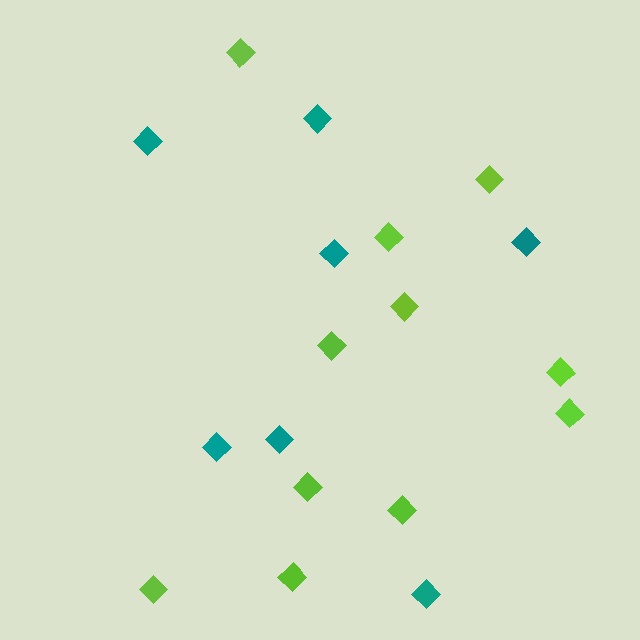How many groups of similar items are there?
There are 2 groups: one group of teal diamonds (7) and one group of lime diamonds (11).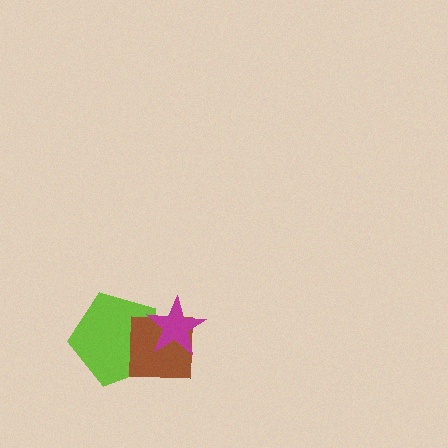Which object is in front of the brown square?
The magenta star is in front of the brown square.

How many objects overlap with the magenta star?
2 objects overlap with the magenta star.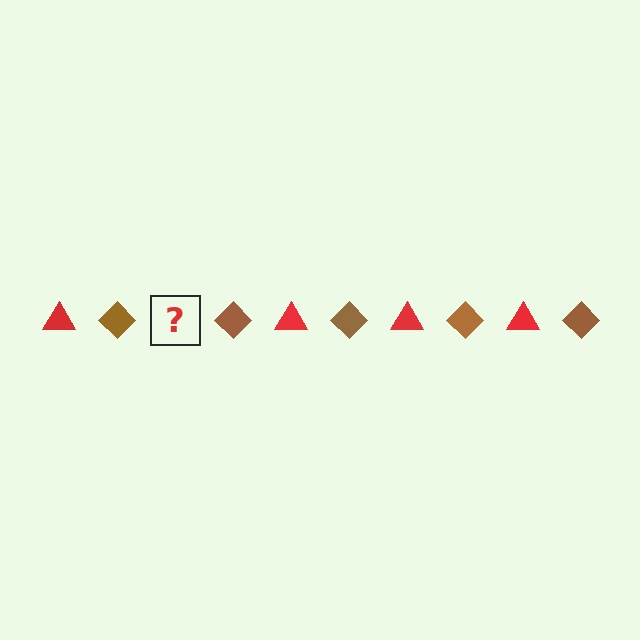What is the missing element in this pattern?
The missing element is a red triangle.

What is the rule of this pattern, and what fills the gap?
The rule is that the pattern alternates between red triangle and brown diamond. The gap should be filled with a red triangle.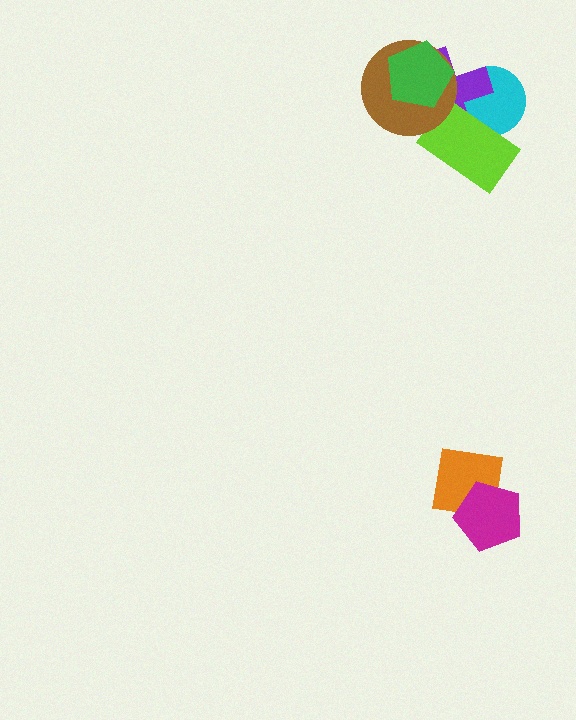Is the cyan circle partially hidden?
Yes, it is partially covered by another shape.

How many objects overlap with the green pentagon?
2 objects overlap with the green pentagon.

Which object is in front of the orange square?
The magenta pentagon is in front of the orange square.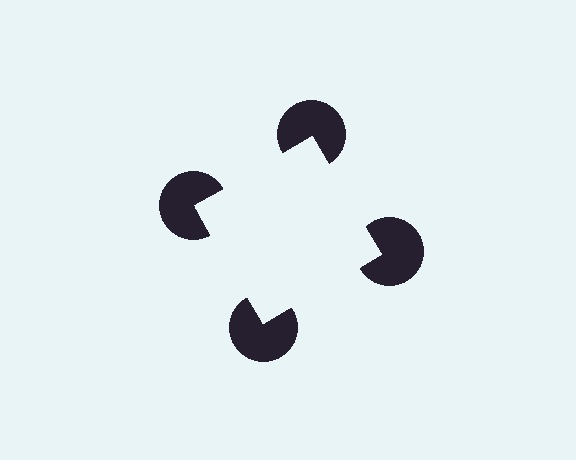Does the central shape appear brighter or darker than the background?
It typically appears slightly brighter than the background, even though no actual brightness change is drawn.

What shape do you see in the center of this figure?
An illusory square — its edges are inferred from the aligned wedge cuts in the pac-man discs, not physically drawn.